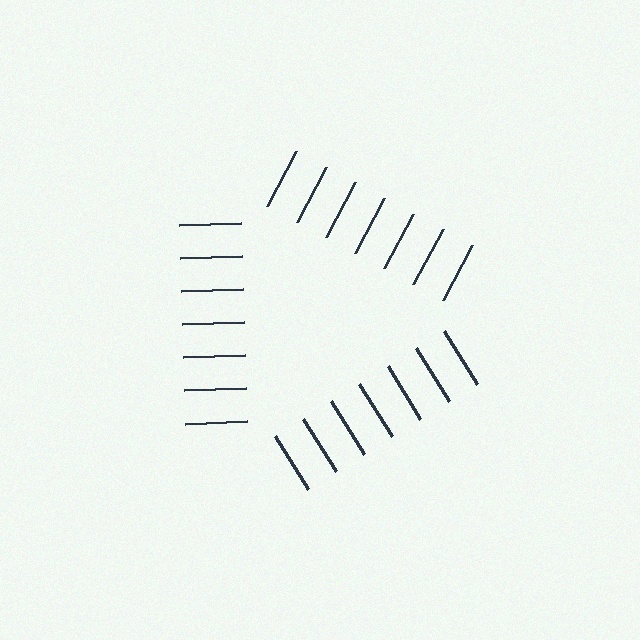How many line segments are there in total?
21 — 7 along each of the 3 edges.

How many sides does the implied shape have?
3 sides — the line-ends trace a triangle.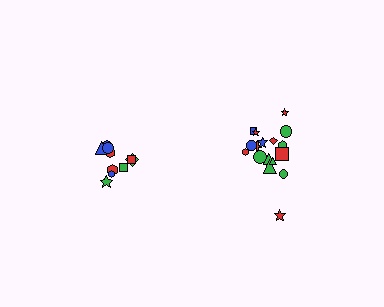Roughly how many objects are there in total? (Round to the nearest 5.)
Roughly 30 objects in total.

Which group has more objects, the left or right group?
The right group.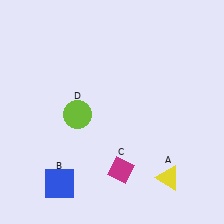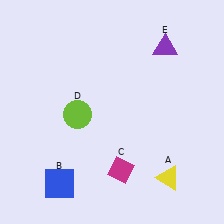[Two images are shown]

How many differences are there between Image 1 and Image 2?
There is 1 difference between the two images.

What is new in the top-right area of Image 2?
A purple triangle (E) was added in the top-right area of Image 2.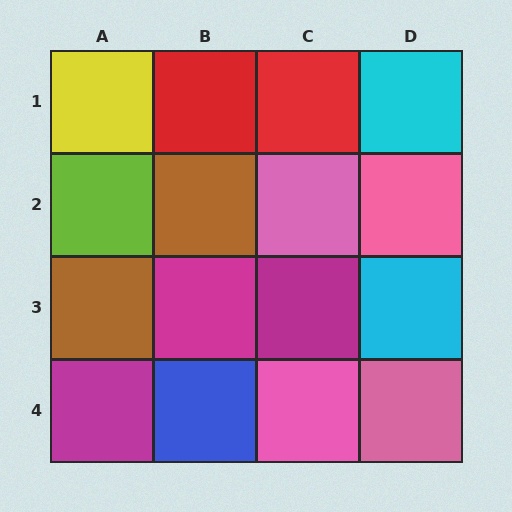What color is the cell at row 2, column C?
Pink.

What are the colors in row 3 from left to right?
Brown, magenta, magenta, cyan.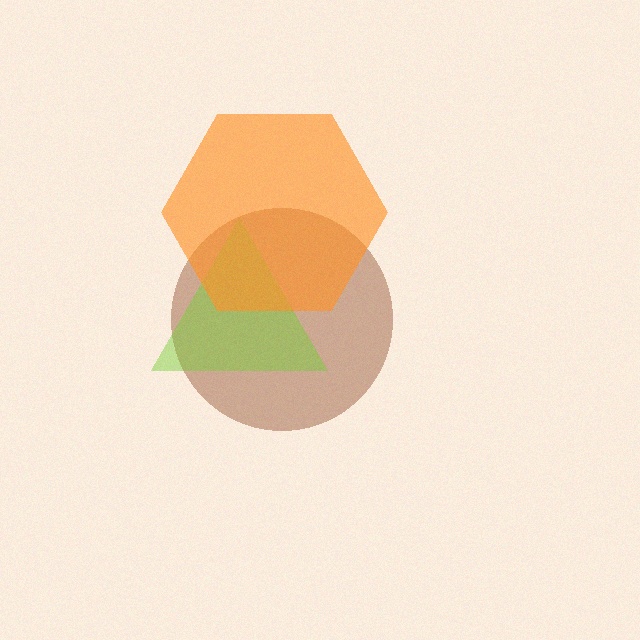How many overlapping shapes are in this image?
There are 3 overlapping shapes in the image.